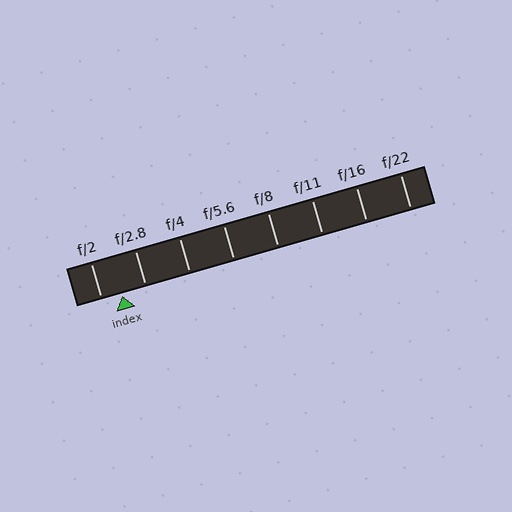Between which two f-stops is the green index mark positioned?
The index mark is between f/2 and f/2.8.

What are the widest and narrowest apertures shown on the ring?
The widest aperture shown is f/2 and the narrowest is f/22.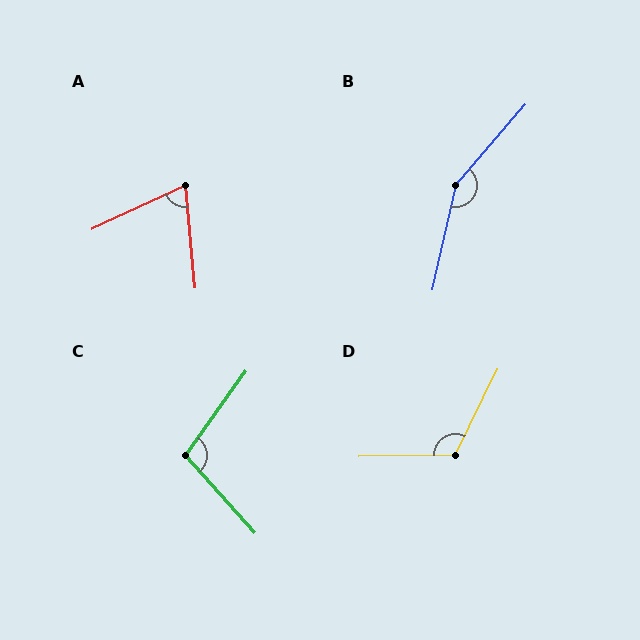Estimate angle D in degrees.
Approximately 117 degrees.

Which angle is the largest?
B, at approximately 152 degrees.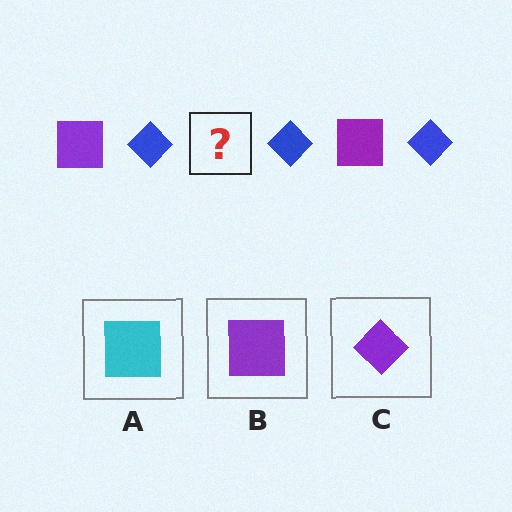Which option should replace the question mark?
Option B.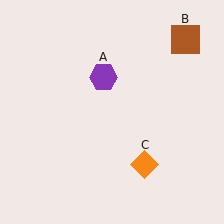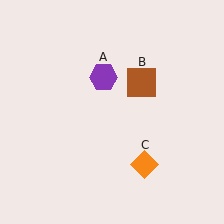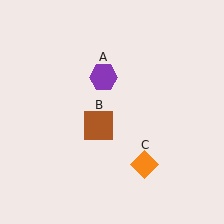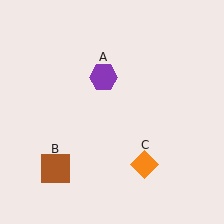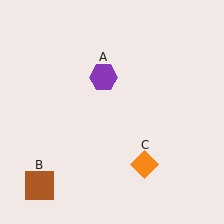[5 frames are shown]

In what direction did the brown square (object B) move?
The brown square (object B) moved down and to the left.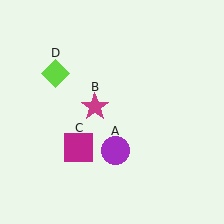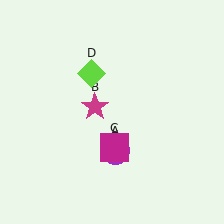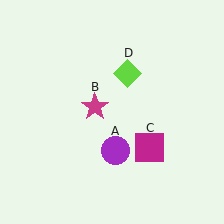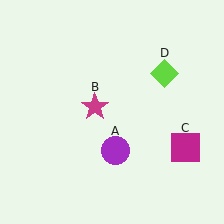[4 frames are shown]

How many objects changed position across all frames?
2 objects changed position: magenta square (object C), lime diamond (object D).